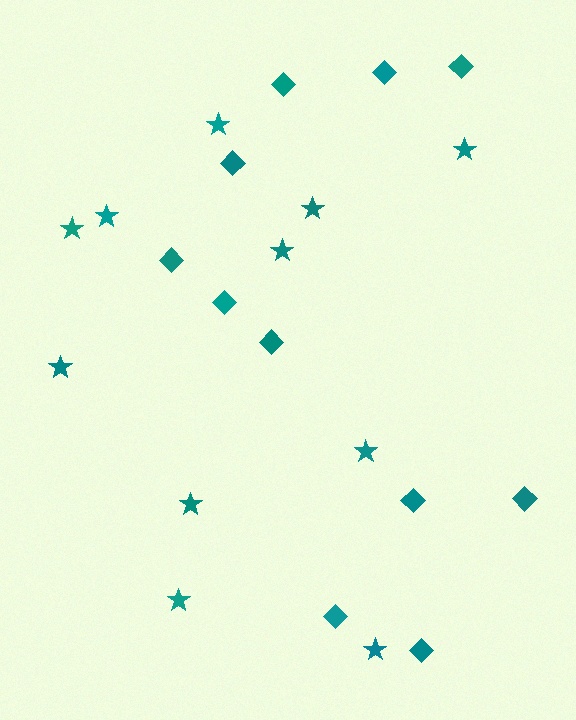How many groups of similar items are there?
There are 2 groups: one group of diamonds (11) and one group of stars (11).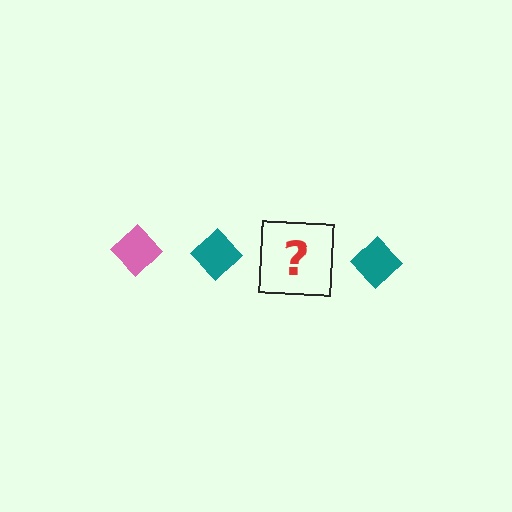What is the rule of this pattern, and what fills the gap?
The rule is that the pattern cycles through pink, teal diamonds. The gap should be filled with a pink diamond.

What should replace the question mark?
The question mark should be replaced with a pink diamond.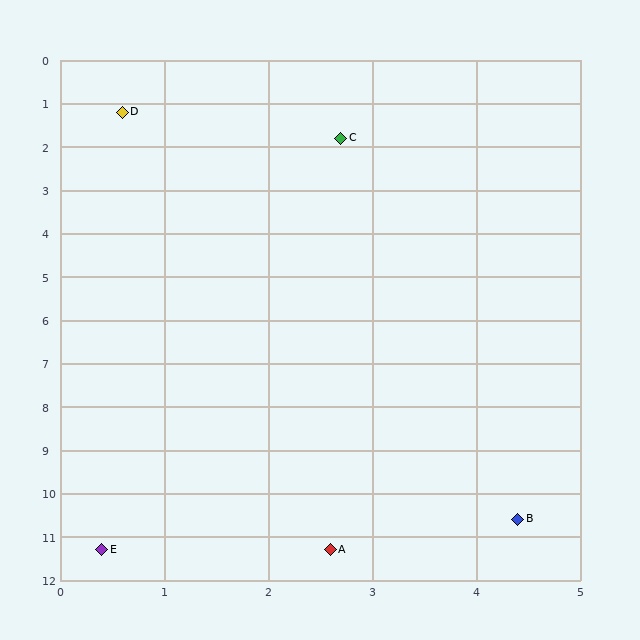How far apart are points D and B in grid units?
Points D and B are about 10.1 grid units apart.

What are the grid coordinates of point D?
Point D is at approximately (0.6, 1.2).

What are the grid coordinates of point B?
Point B is at approximately (4.4, 10.6).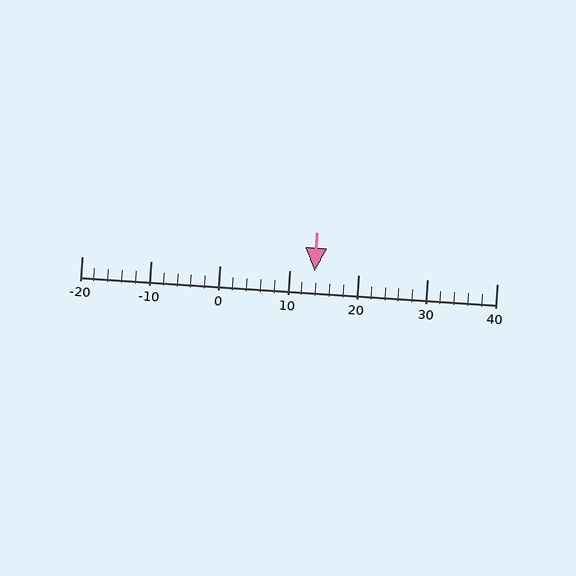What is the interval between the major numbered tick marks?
The major tick marks are spaced 10 units apart.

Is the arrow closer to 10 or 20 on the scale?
The arrow is closer to 10.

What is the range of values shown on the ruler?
The ruler shows values from -20 to 40.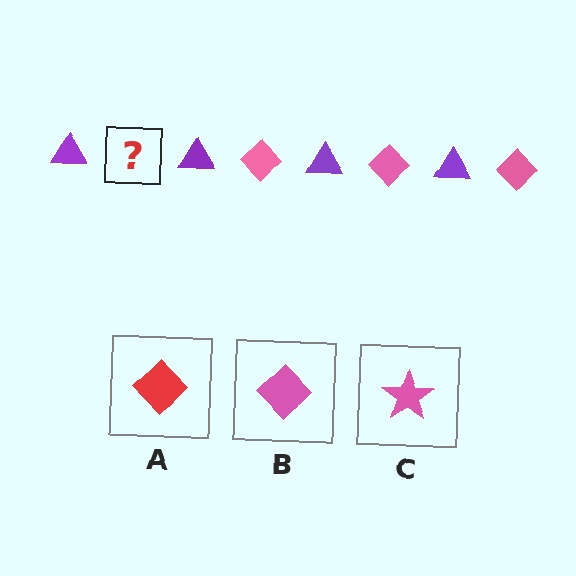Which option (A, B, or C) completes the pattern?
B.